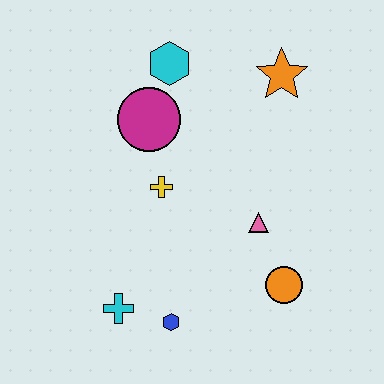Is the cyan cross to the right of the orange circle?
No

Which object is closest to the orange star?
The cyan hexagon is closest to the orange star.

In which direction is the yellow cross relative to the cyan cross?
The yellow cross is above the cyan cross.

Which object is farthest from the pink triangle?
The cyan hexagon is farthest from the pink triangle.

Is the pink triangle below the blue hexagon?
No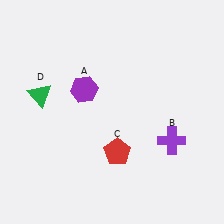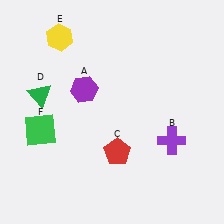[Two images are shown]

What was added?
A yellow hexagon (E), a green square (F) were added in Image 2.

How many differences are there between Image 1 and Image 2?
There are 2 differences between the two images.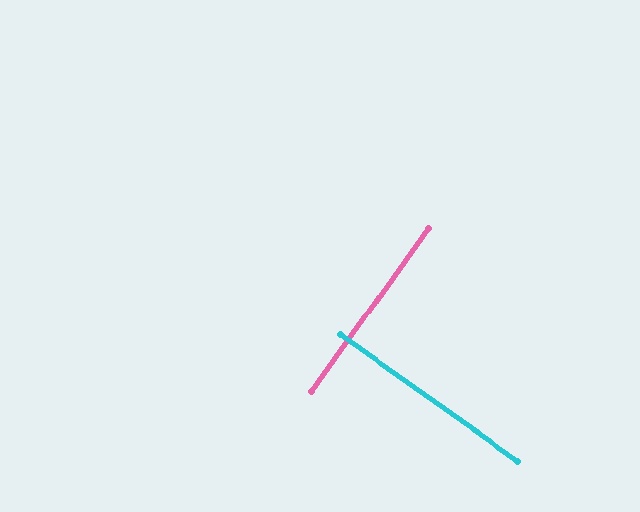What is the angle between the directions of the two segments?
Approximately 90 degrees.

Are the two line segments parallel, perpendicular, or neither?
Perpendicular — they meet at approximately 90°.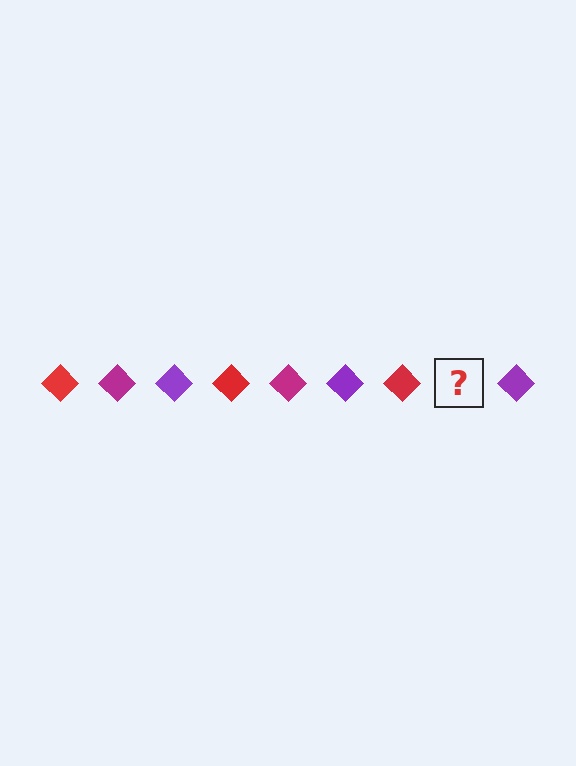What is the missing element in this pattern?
The missing element is a magenta diamond.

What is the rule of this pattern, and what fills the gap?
The rule is that the pattern cycles through red, magenta, purple diamonds. The gap should be filled with a magenta diamond.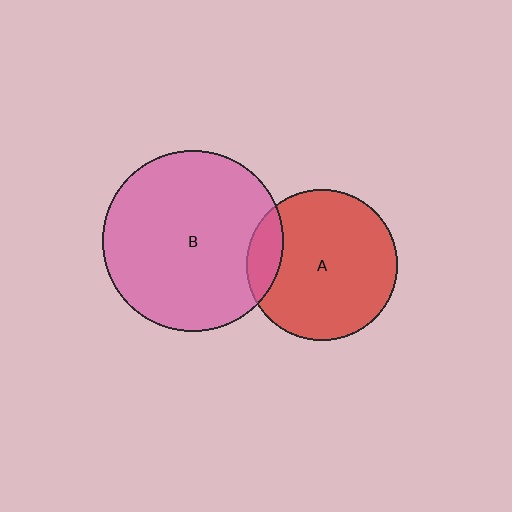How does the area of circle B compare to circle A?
Approximately 1.4 times.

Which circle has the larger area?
Circle B (pink).